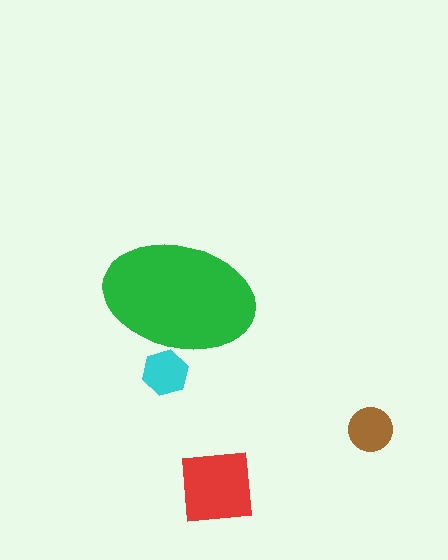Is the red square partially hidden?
No, the red square is fully visible.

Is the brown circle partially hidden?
No, the brown circle is fully visible.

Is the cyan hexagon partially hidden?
Yes, the cyan hexagon is partially hidden behind the green ellipse.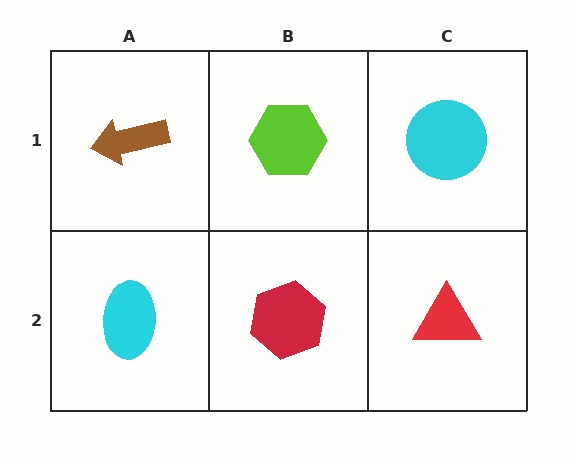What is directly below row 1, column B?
A red hexagon.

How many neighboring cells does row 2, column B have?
3.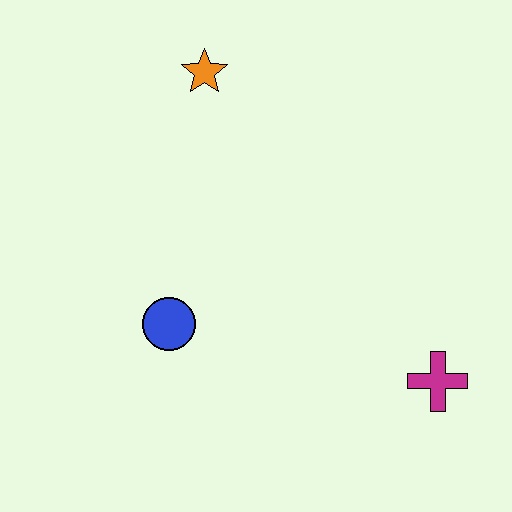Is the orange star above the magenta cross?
Yes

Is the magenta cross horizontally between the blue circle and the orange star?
No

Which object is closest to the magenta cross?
The blue circle is closest to the magenta cross.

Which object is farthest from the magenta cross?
The orange star is farthest from the magenta cross.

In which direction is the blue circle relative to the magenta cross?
The blue circle is to the left of the magenta cross.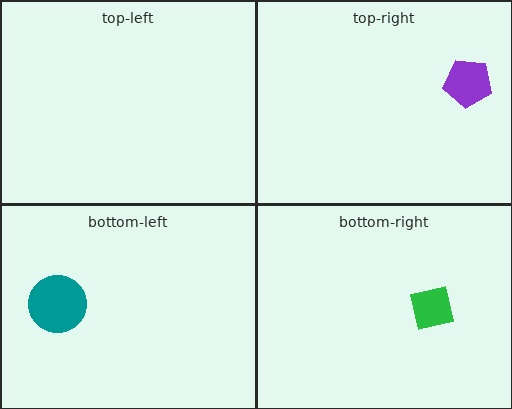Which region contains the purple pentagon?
The top-right region.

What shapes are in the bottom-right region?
The green square.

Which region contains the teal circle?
The bottom-left region.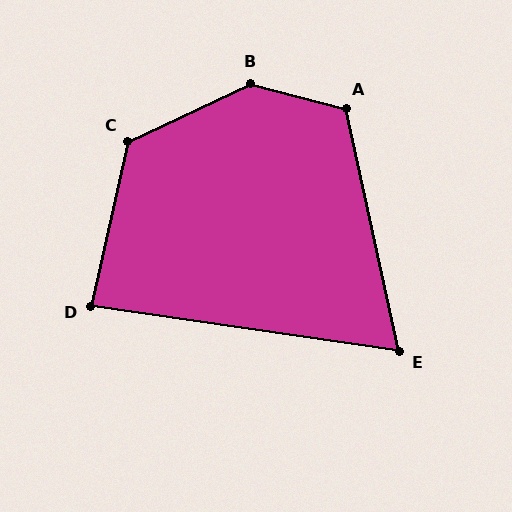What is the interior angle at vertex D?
Approximately 86 degrees (approximately right).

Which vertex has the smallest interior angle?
E, at approximately 69 degrees.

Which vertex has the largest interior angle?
B, at approximately 140 degrees.